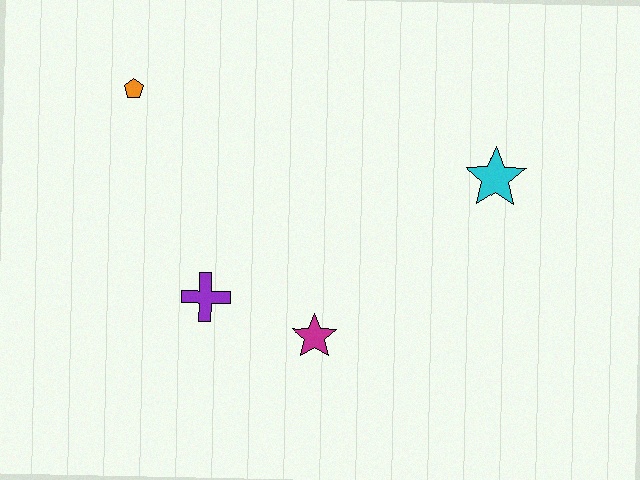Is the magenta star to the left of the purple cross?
No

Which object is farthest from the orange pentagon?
The cyan star is farthest from the orange pentagon.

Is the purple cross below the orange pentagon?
Yes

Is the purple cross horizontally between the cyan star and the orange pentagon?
Yes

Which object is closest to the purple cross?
The magenta star is closest to the purple cross.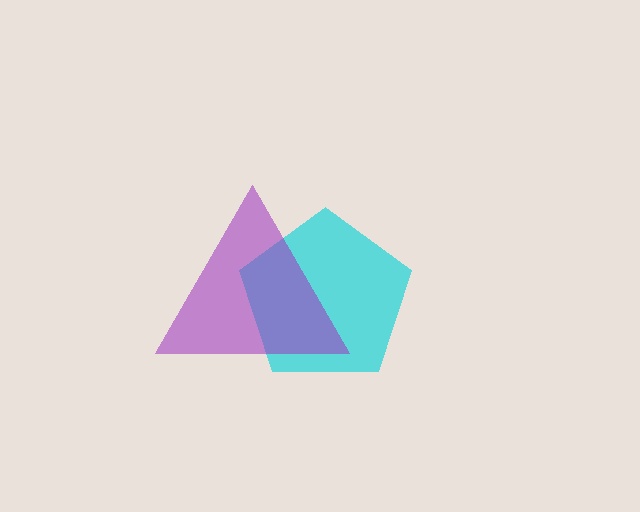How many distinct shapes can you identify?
There are 2 distinct shapes: a cyan pentagon, a purple triangle.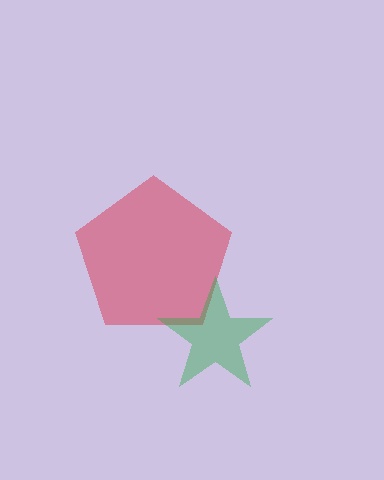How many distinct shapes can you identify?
There are 2 distinct shapes: a red pentagon, a green star.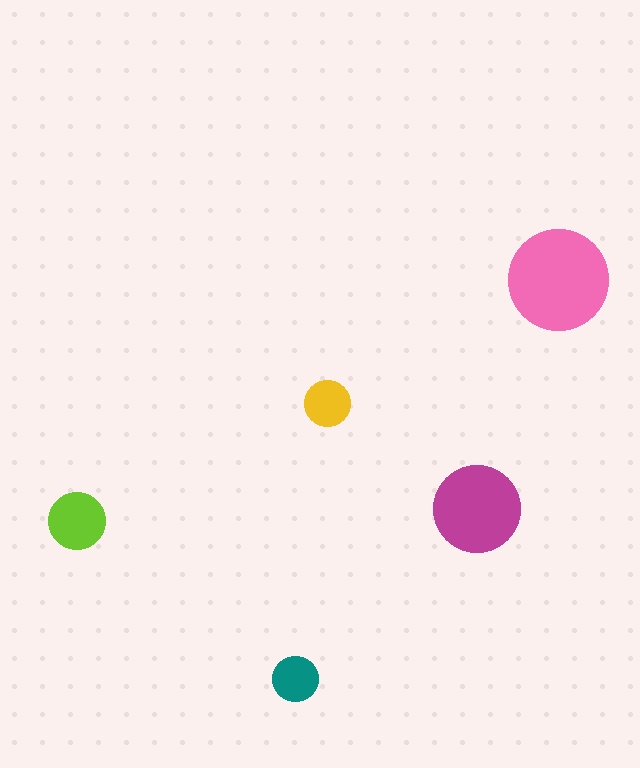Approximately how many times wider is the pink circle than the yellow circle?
About 2 times wider.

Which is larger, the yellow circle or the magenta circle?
The magenta one.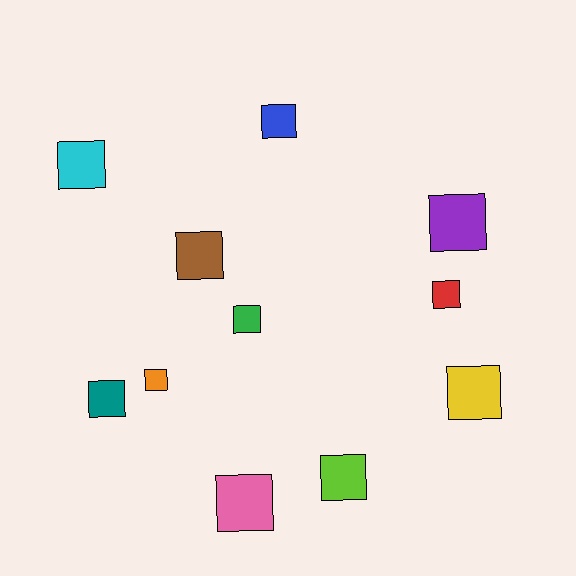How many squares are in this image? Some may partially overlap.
There are 11 squares.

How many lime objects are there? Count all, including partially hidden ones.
There is 1 lime object.